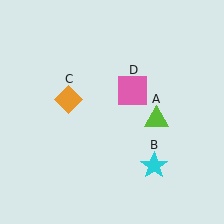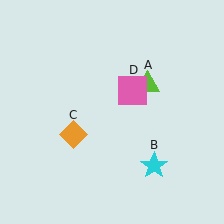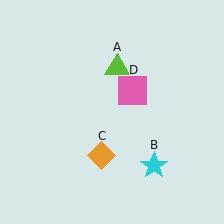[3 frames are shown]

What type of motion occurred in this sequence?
The lime triangle (object A), orange diamond (object C) rotated counterclockwise around the center of the scene.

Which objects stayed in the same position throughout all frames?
Cyan star (object B) and pink square (object D) remained stationary.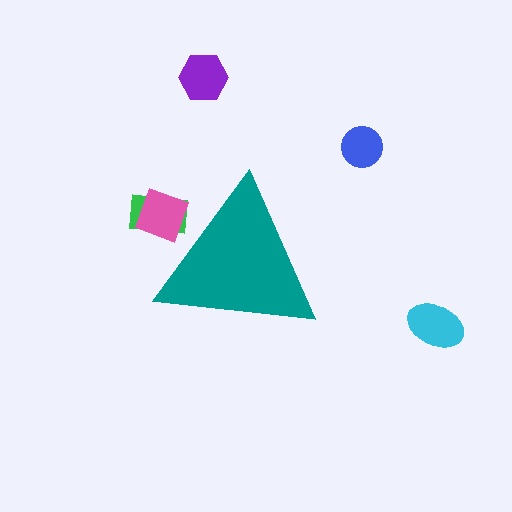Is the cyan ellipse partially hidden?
No, the cyan ellipse is fully visible.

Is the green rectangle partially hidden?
Yes, the green rectangle is partially hidden behind the teal triangle.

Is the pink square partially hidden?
Yes, the pink square is partially hidden behind the teal triangle.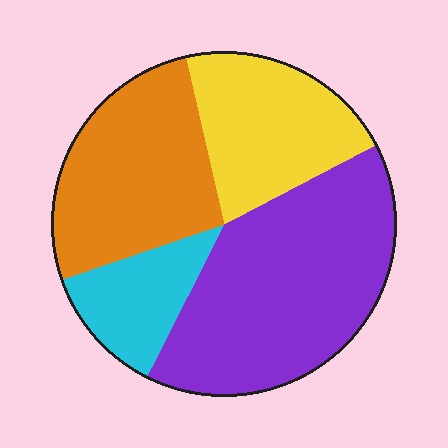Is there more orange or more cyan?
Orange.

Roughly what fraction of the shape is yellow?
Yellow covers 21% of the shape.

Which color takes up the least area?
Cyan, at roughly 10%.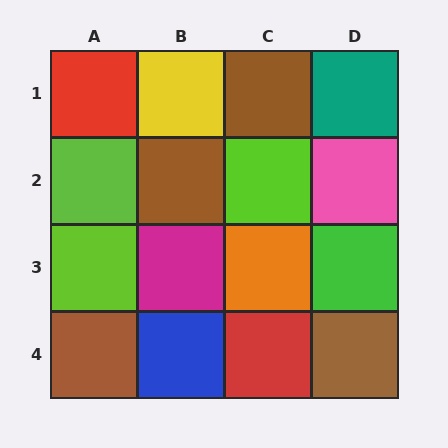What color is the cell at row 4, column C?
Red.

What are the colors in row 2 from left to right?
Lime, brown, lime, pink.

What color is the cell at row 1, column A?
Red.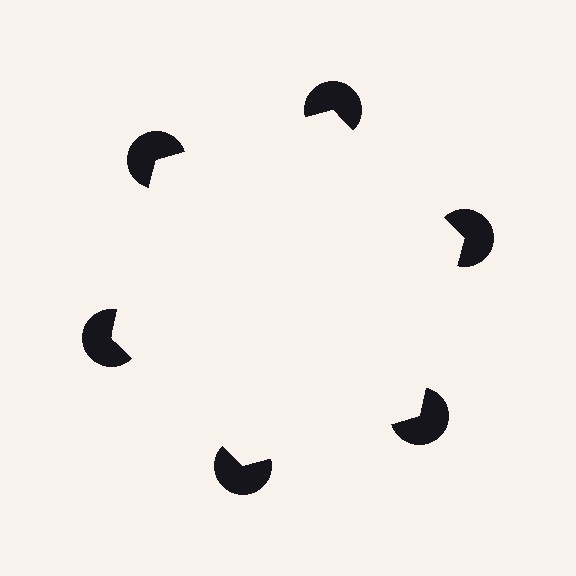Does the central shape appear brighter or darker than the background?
It typically appears slightly brighter than the background, even though no actual brightness change is drawn.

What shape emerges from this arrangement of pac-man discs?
An illusory hexagon — its edges are inferred from the aligned wedge cuts in the pac-man discs, not physically drawn.